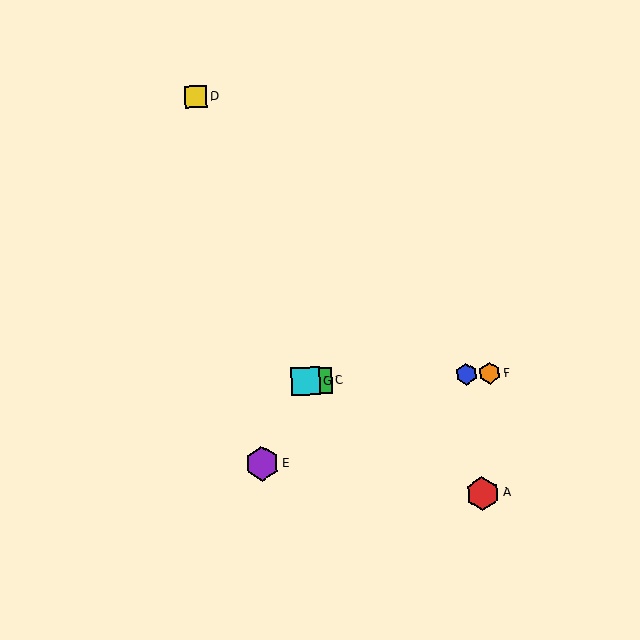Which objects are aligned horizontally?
Objects B, C, F, G are aligned horizontally.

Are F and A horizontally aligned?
No, F is at y≈373 and A is at y≈494.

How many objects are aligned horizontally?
4 objects (B, C, F, G) are aligned horizontally.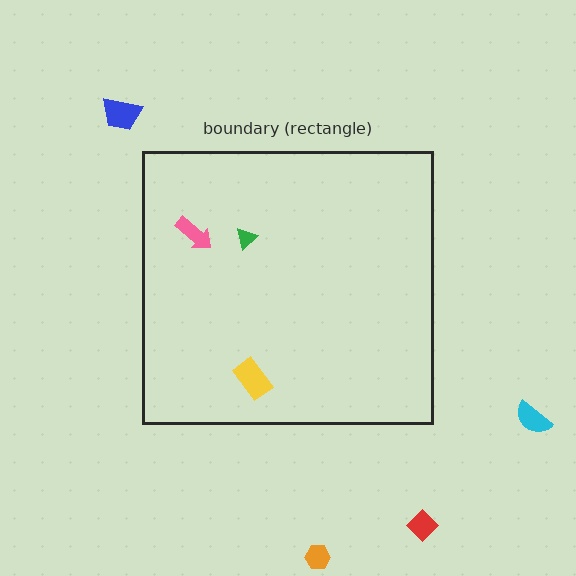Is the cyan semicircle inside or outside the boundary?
Outside.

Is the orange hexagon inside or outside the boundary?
Outside.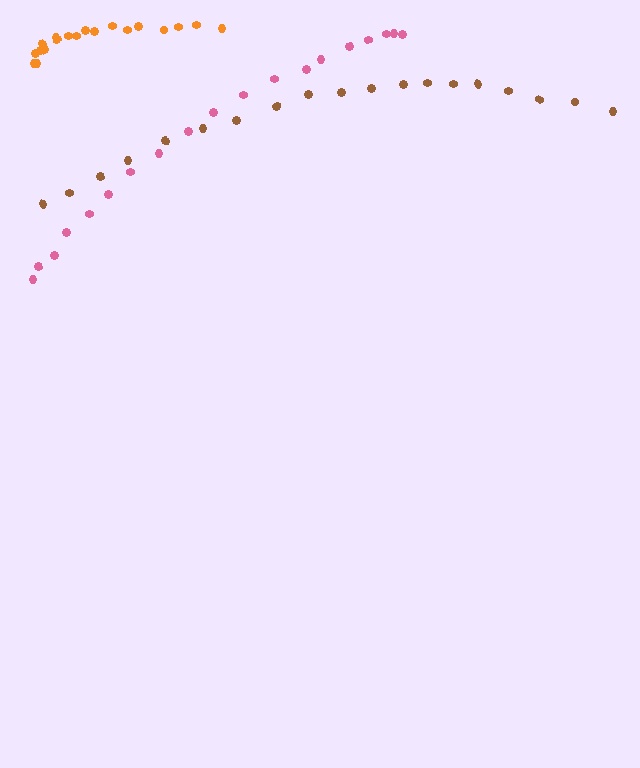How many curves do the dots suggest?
There are 3 distinct paths.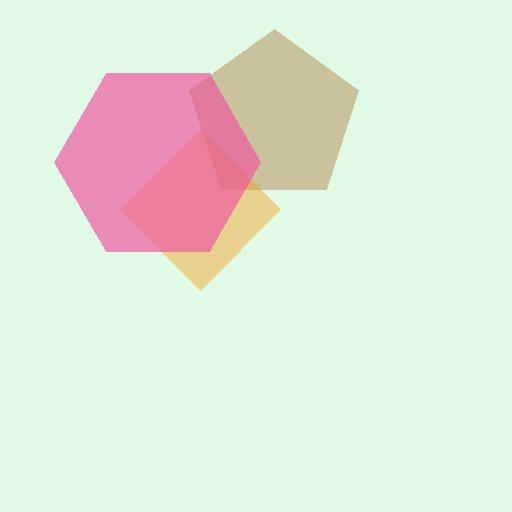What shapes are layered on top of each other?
The layered shapes are: a brown pentagon, an orange diamond, a pink hexagon.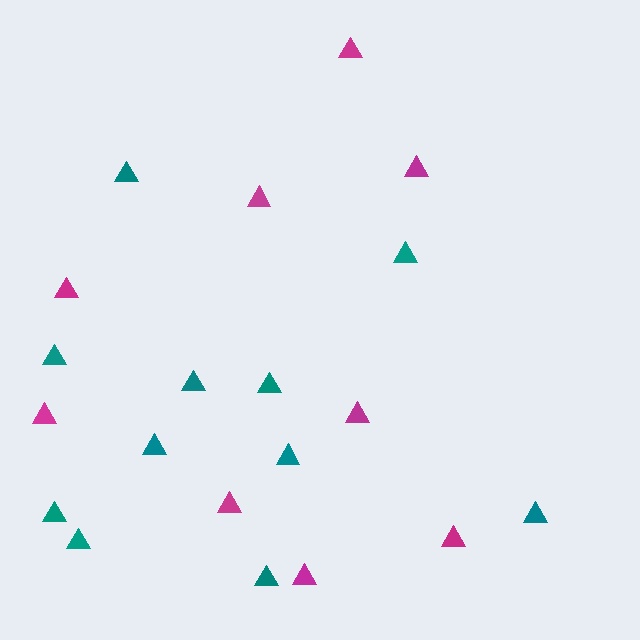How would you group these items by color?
There are 2 groups: one group of magenta triangles (9) and one group of teal triangles (11).